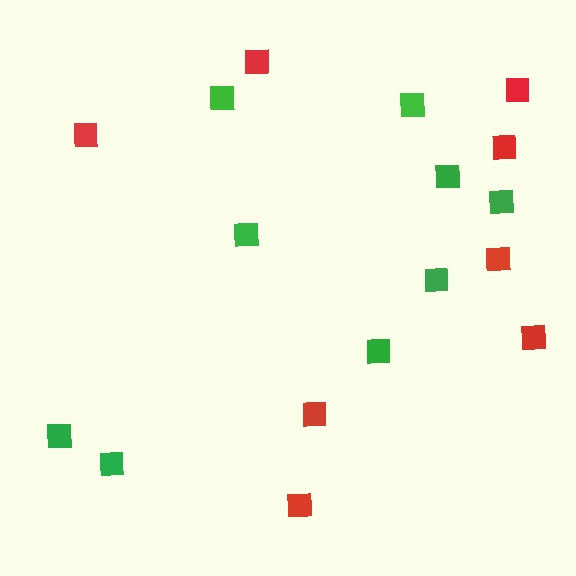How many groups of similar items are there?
There are 2 groups: one group of green squares (9) and one group of red squares (8).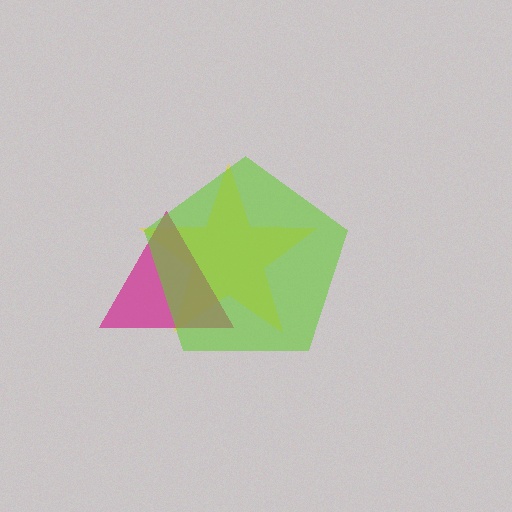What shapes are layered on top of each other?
The layered shapes are: a yellow star, a magenta triangle, a lime pentagon.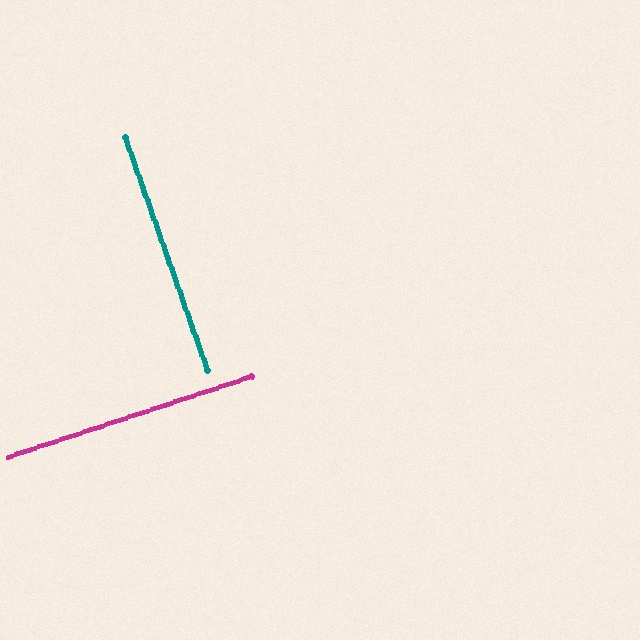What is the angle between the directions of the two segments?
Approximately 89 degrees.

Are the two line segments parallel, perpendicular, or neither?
Perpendicular — they meet at approximately 89°.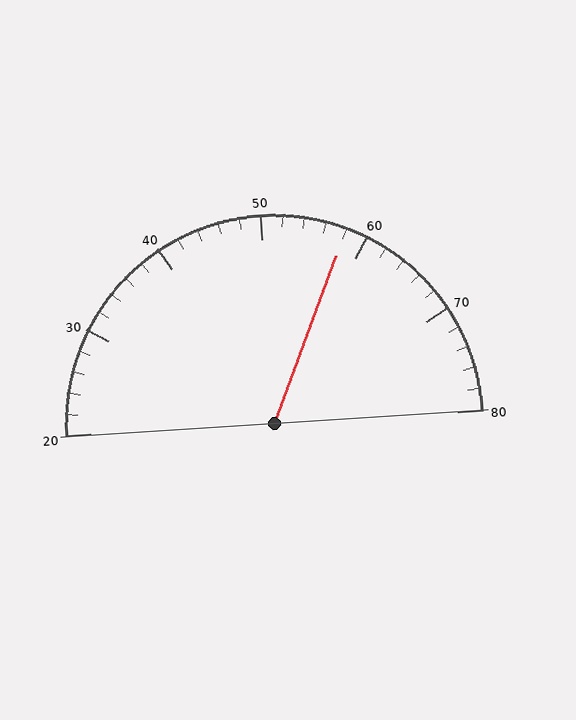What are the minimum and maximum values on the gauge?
The gauge ranges from 20 to 80.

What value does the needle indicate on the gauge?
The needle indicates approximately 58.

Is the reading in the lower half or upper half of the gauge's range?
The reading is in the upper half of the range (20 to 80).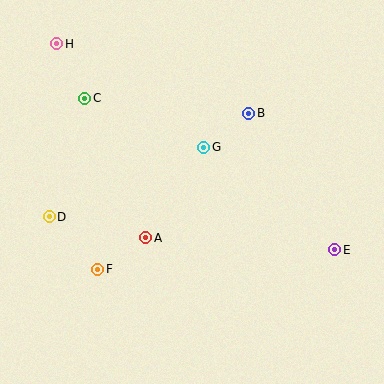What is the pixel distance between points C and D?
The distance between C and D is 124 pixels.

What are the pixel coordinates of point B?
Point B is at (249, 113).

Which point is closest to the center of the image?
Point G at (204, 147) is closest to the center.